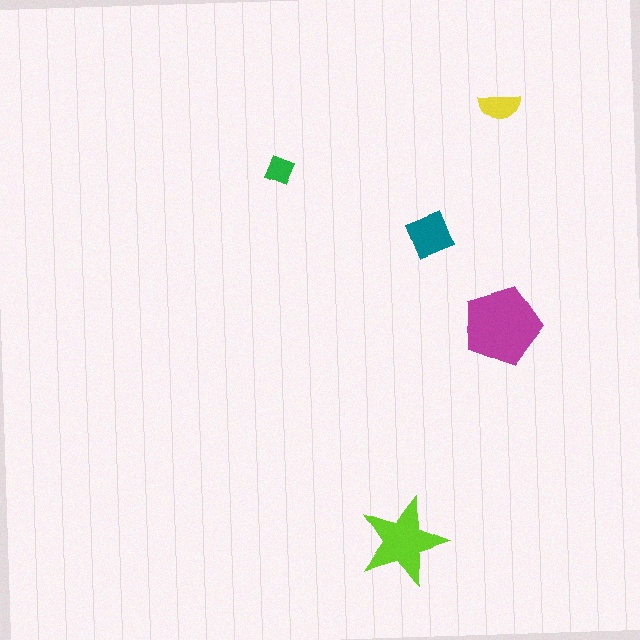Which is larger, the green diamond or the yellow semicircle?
The yellow semicircle.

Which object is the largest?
The magenta pentagon.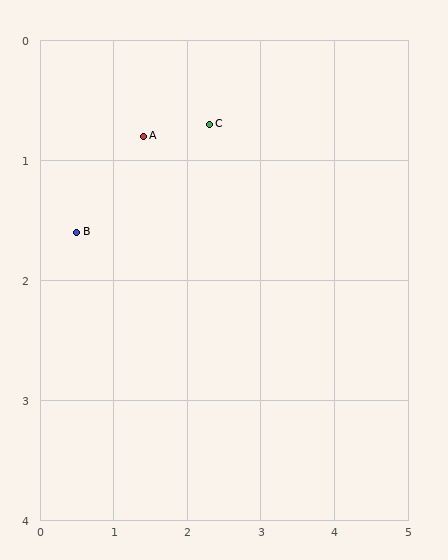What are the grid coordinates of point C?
Point C is at approximately (2.3, 0.7).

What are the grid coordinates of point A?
Point A is at approximately (1.4, 0.8).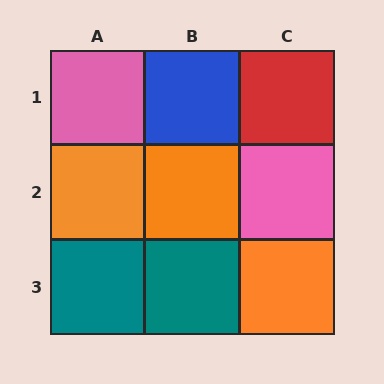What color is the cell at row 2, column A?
Orange.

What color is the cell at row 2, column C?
Pink.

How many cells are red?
1 cell is red.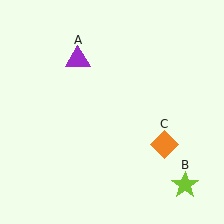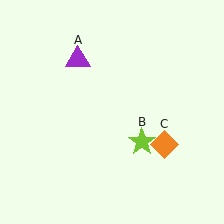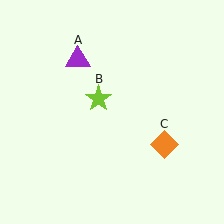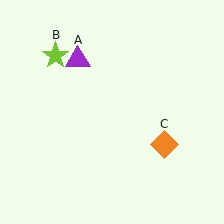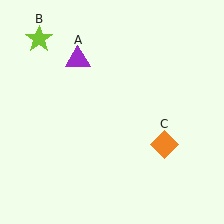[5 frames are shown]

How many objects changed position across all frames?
1 object changed position: lime star (object B).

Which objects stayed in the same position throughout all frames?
Purple triangle (object A) and orange diamond (object C) remained stationary.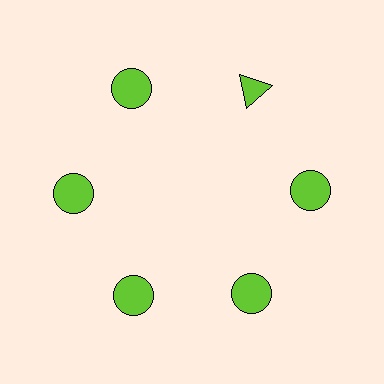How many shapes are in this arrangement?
There are 6 shapes arranged in a ring pattern.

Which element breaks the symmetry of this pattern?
The lime triangle at roughly the 1 o'clock position breaks the symmetry. All other shapes are lime circles.